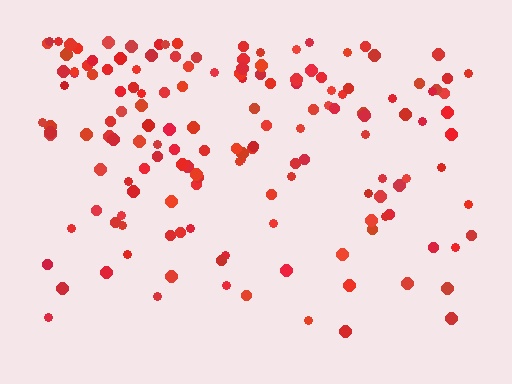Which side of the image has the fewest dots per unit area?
The bottom.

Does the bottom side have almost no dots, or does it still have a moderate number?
Still a moderate number, just noticeably fewer than the top.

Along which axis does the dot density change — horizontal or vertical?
Vertical.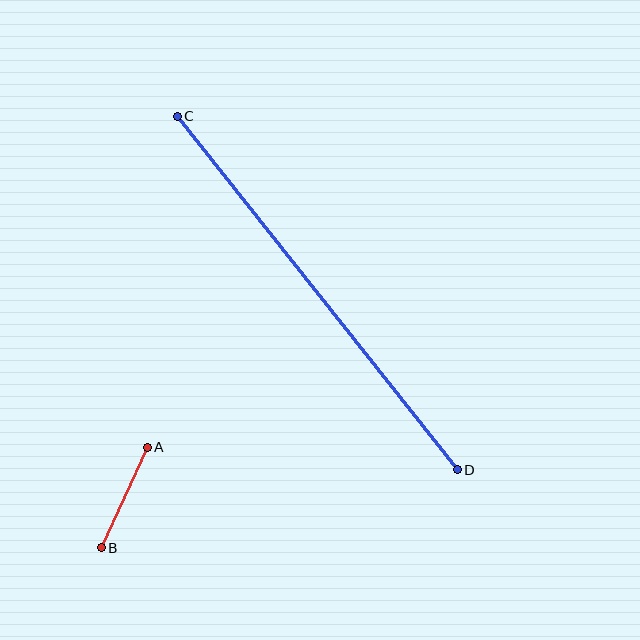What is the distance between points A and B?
The distance is approximately 111 pixels.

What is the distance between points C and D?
The distance is approximately 451 pixels.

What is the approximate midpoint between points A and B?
The midpoint is at approximately (124, 497) pixels.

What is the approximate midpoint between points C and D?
The midpoint is at approximately (317, 293) pixels.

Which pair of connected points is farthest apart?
Points C and D are farthest apart.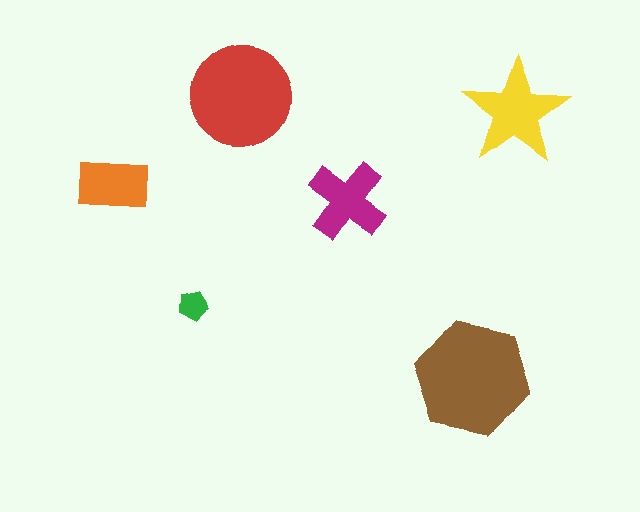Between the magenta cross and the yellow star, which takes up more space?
The yellow star.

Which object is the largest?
The brown hexagon.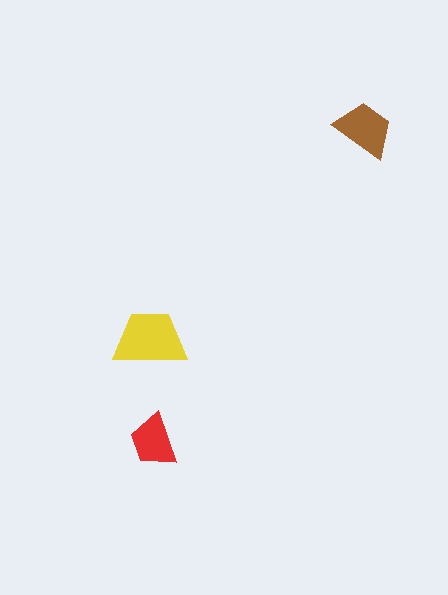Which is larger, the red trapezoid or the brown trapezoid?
The brown one.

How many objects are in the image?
There are 3 objects in the image.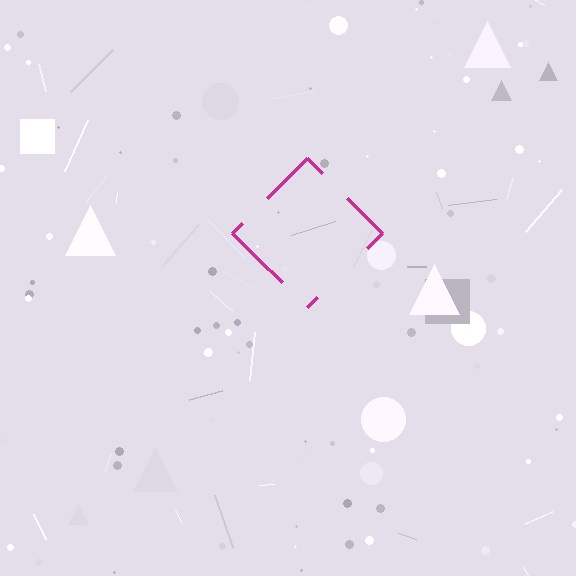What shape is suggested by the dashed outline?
The dashed outline suggests a diamond.